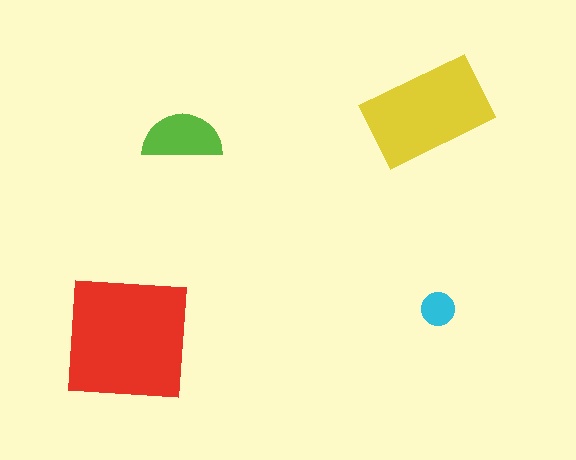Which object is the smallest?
The cyan circle.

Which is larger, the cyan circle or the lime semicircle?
The lime semicircle.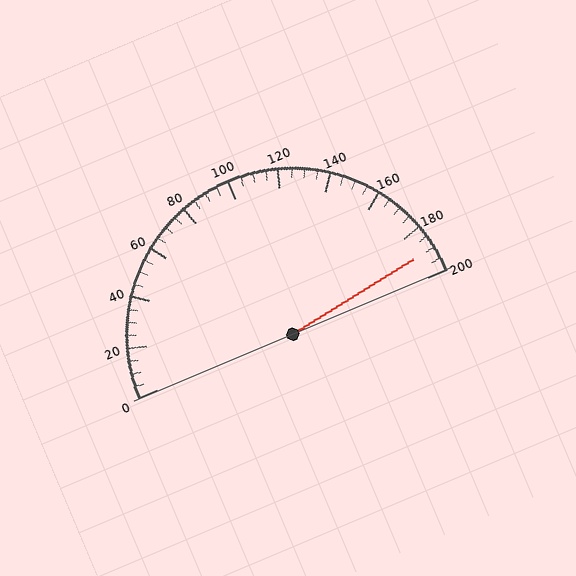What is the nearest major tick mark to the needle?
The nearest major tick mark is 200.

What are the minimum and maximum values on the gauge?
The gauge ranges from 0 to 200.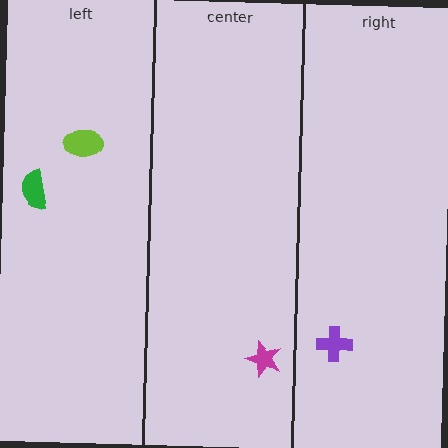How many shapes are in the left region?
2.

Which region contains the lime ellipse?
The left region.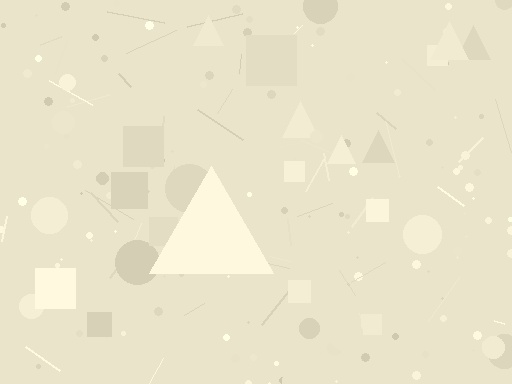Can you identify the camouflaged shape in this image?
The camouflaged shape is a triangle.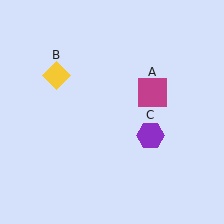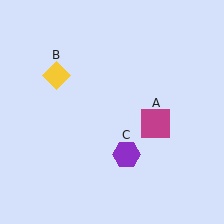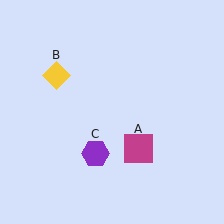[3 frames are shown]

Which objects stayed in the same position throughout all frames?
Yellow diamond (object B) remained stationary.